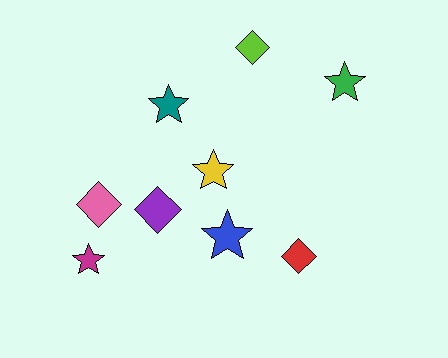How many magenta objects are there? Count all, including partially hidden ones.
There is 1 magenta object.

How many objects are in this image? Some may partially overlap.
There are 9 objects.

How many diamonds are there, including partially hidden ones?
There are 4 diamonds.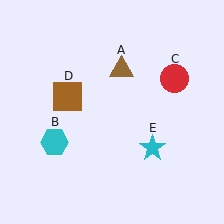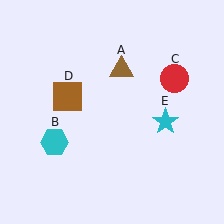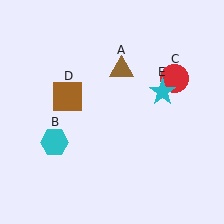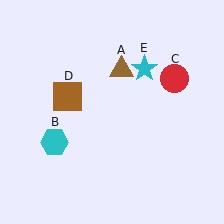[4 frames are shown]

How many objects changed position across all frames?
1 object changed position: cyan star (object E).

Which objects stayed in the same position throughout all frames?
Brown triangle (object A) and cyan hexagon (object B) and red circle (object C) and brown square (object D) remained stationary.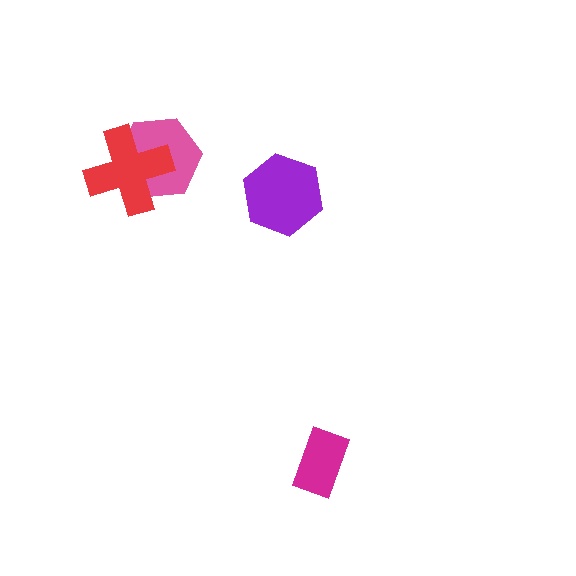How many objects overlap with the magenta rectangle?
0 objects overlap with the magenta rectangle.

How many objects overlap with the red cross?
1 object overlaps with the red cross.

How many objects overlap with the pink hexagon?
1 object overlaps with the pink hexagon.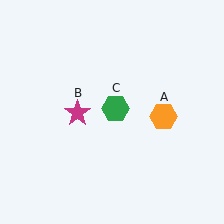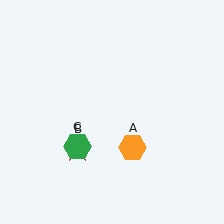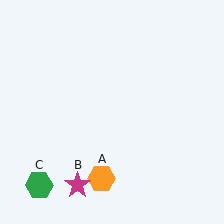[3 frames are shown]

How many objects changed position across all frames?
3 objects changed position: orange hexagon (object A), magenta star (object B), green hexagon (object C).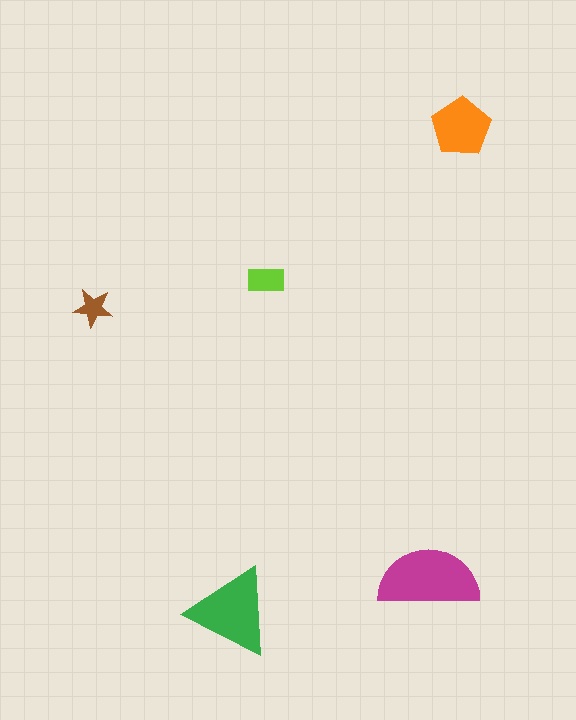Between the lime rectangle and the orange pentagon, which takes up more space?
The orange pentagon.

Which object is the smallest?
The brown star.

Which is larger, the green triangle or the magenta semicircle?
The magenta semicircle.